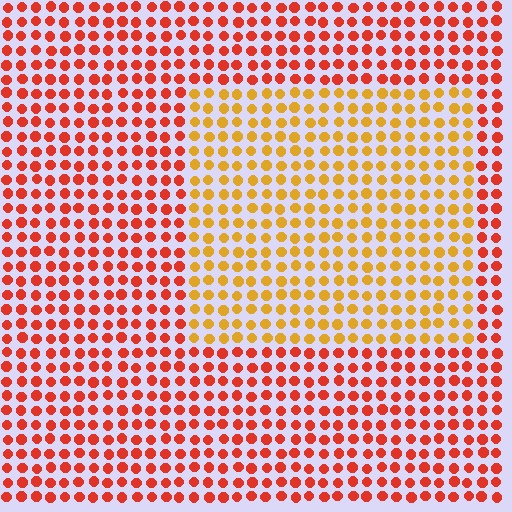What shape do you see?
I see a rectangle.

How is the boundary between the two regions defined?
The boundary is defined purely by a slight shift in hue (about 37 degrees). Spacing, size, and orientation are identical on both sides.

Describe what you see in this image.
The image is filled with small red elements in a uniform arrangement. A rectangle-shaped region is visible where the elements are tinted to a slightly different hue, forming a subtle color boundary.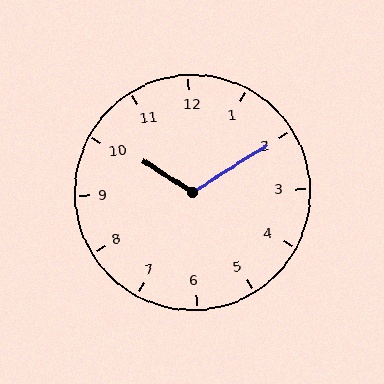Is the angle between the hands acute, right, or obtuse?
It is obtuse.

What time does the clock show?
10:10.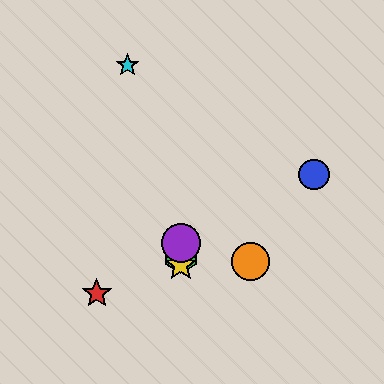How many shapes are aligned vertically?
3 shapes (the green hexagon, the yellow star, the purple circle) are aligned vertically.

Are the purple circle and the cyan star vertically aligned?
No, the purple circle is at x≈181 and the cyan star is at x≈127.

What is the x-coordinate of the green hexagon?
The green hexagon is at x≈181.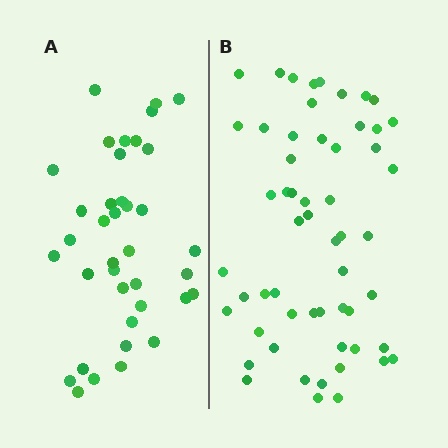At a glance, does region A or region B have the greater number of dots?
Region B (the right region) has more dots.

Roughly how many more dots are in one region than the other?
Region B has approximately 20 more dots than region A.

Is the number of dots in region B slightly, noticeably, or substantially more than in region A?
Region B has substantially more. The ratio is roughly 1.5 to 1.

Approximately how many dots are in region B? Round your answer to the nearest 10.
About 60 dots. (The exact count is 56, which rounds to 60.)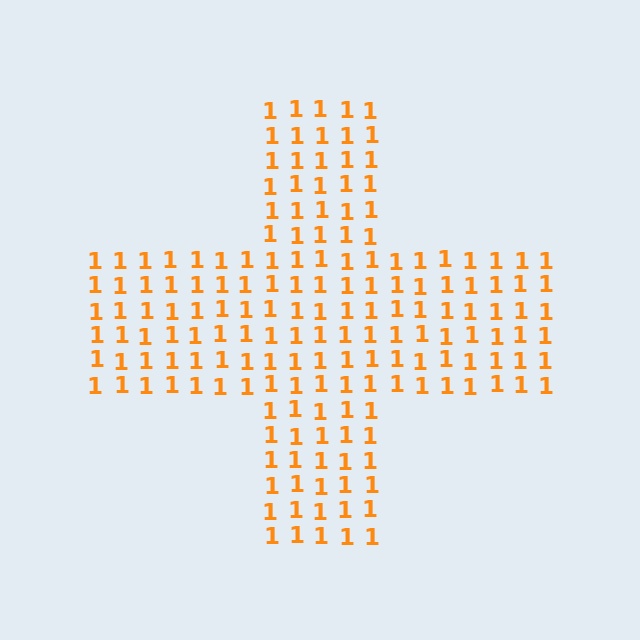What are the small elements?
The small elements are digit 1's.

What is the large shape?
The large shape is a cross.